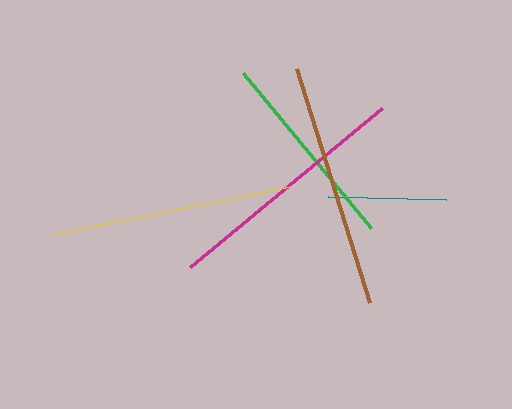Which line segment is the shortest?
The teal line is the shortest at approximately 118 pixels.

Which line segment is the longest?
The magenta line is the longest at approximately 249 pixels.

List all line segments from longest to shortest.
From longest to shortest: magenta, brown, yellow, green, teal.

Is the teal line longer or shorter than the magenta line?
The magenta line is longer than the teal line.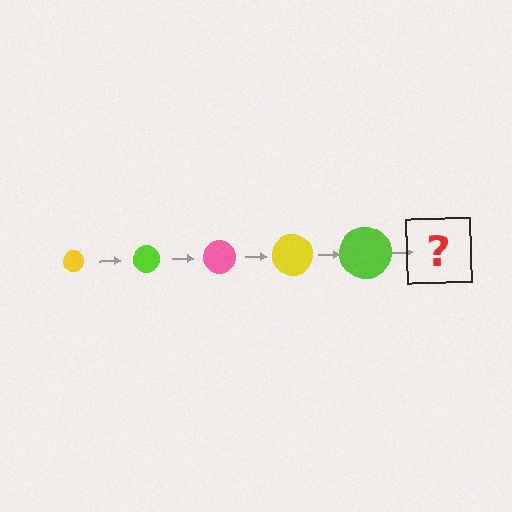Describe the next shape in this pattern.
It should be a pink circle, larger than the previous one.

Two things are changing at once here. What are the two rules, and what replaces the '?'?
The two rules are that the circle grows larger each step and the color cycles through yellow, lime, and pink. The '?' should be a pink circle, larger than the previous one.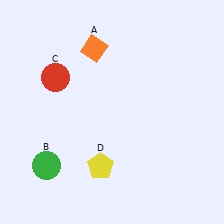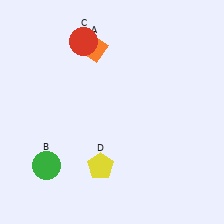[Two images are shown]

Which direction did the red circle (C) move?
The red circle (C) moved up.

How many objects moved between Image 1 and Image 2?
1 object moved between the two images.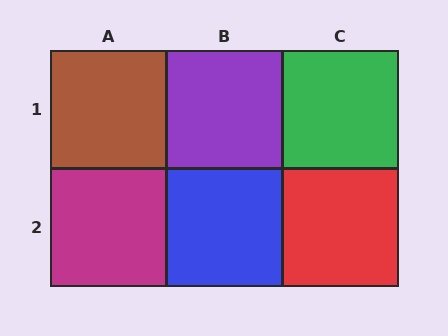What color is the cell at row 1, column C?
Green.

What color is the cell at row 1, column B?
Purple.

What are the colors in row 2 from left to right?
Magenta, blue, red.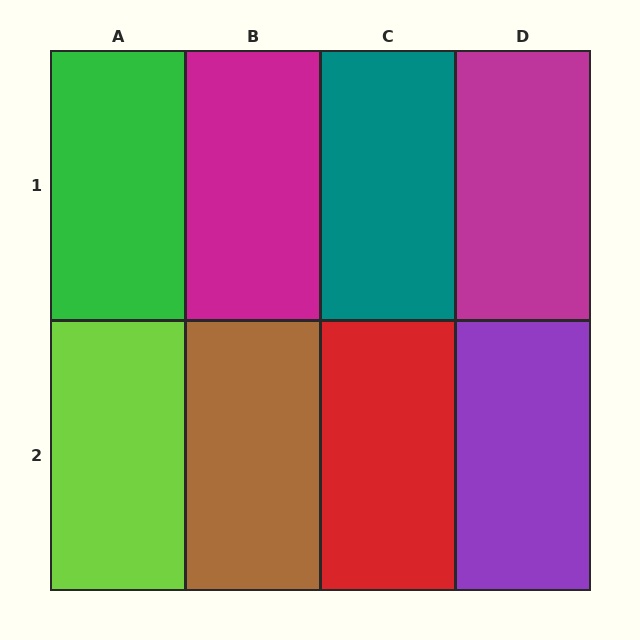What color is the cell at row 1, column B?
Magenta.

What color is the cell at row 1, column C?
Teal.